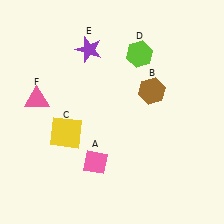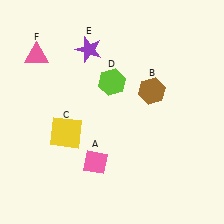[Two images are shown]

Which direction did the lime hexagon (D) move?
The lime hexagon (D) moved down.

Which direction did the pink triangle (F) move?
The pink triangle (F) moved up.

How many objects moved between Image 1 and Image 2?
2 objects moved between the two images.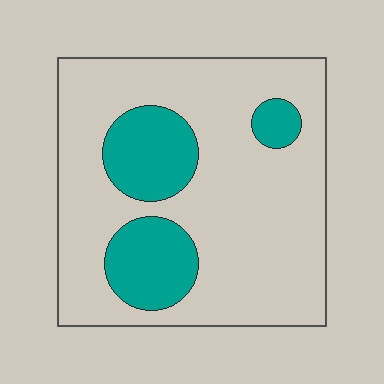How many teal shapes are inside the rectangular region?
3.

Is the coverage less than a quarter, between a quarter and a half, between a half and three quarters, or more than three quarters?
Less than a quarter.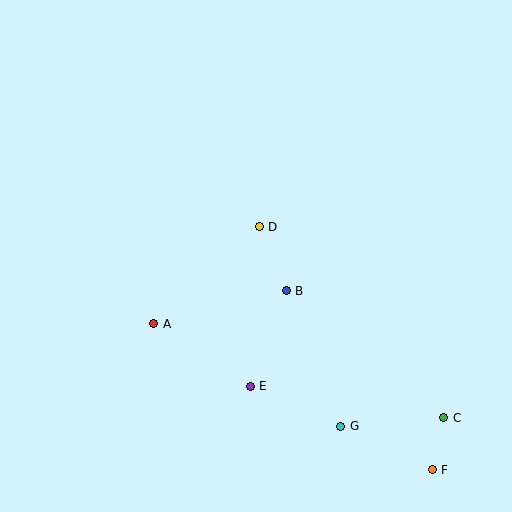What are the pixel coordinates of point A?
Point A is at (154, 324).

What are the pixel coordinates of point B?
Point B is at (286, 291).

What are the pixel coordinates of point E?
Point E is at (250, 386).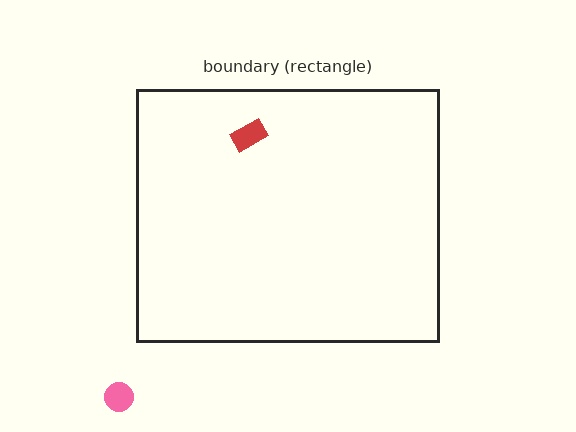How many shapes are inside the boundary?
1 inside, 1 outside.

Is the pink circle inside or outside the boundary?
Outside.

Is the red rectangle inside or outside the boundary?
Inside.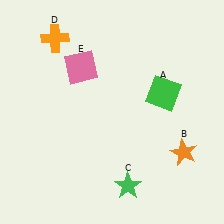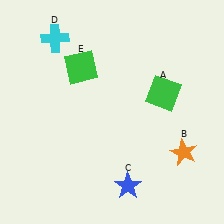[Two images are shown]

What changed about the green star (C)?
In Image 1, C is green. In Image 2, it changed to blue.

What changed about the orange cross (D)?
In Image 1, D is orange. In Image 2, it changed to cyan.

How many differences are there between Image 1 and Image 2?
There are 3 differences between the two images.